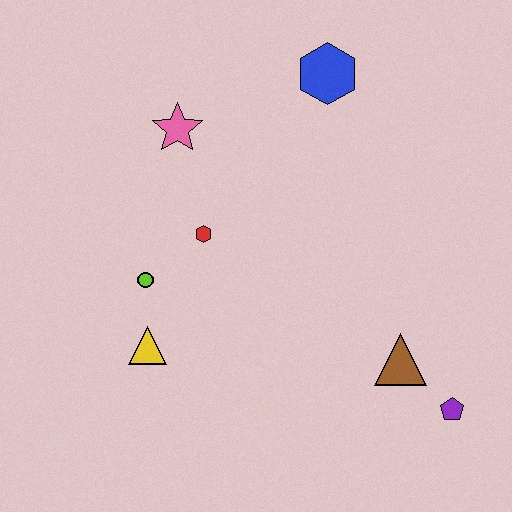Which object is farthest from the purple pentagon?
The pink star is farthest from the purple pentagon.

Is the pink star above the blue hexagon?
No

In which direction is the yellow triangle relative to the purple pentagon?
The yellow triangle is to the left of the purple pentagon.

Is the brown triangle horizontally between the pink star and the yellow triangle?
No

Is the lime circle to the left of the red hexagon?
Yes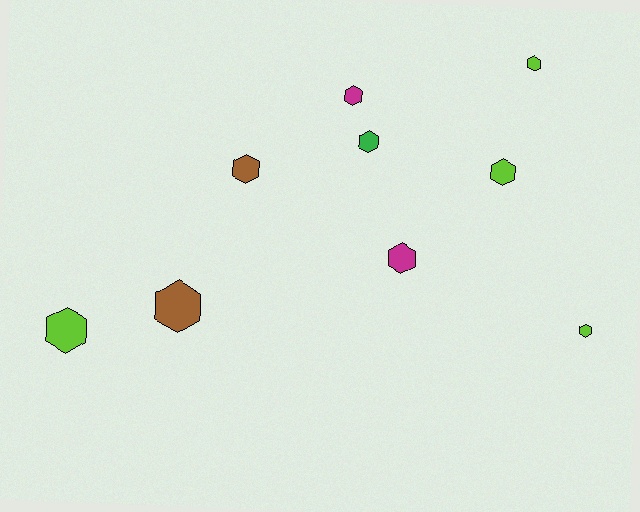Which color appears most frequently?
Lime, with 4 objects.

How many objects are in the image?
There are 9 objects.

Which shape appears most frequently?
Hexagon, with 9 objects.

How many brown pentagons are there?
There are no brown pentagons.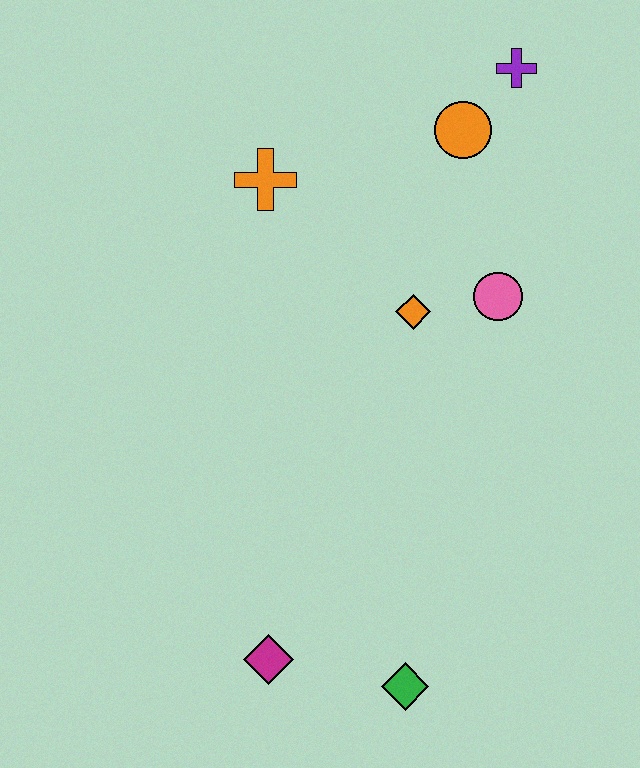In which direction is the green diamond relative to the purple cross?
The green diamond is below the purple cross.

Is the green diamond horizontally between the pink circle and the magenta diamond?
Yes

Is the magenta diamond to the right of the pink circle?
No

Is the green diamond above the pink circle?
No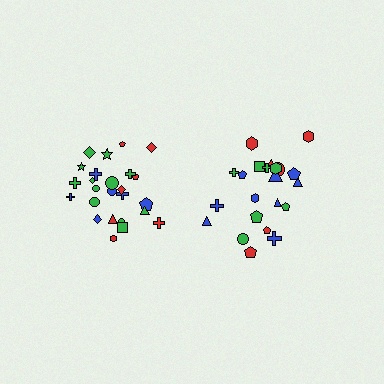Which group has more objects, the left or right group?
The left group.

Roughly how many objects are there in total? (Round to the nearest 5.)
Roughly 45 objects in total.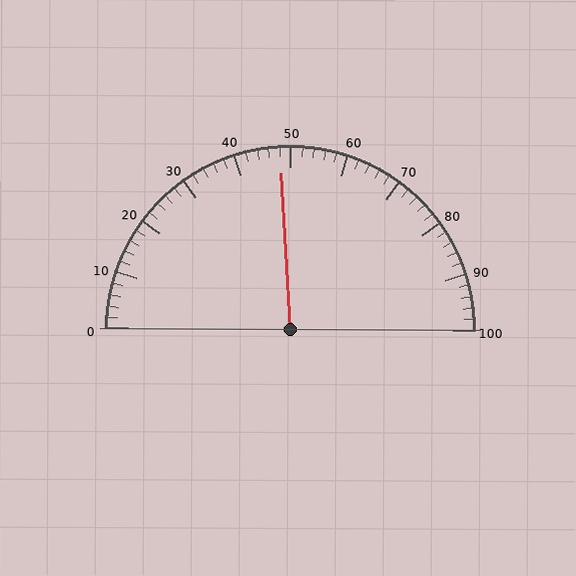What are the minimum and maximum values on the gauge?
The gauge ranges from 0 to 100.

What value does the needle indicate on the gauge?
The needle indicates approximately 48.